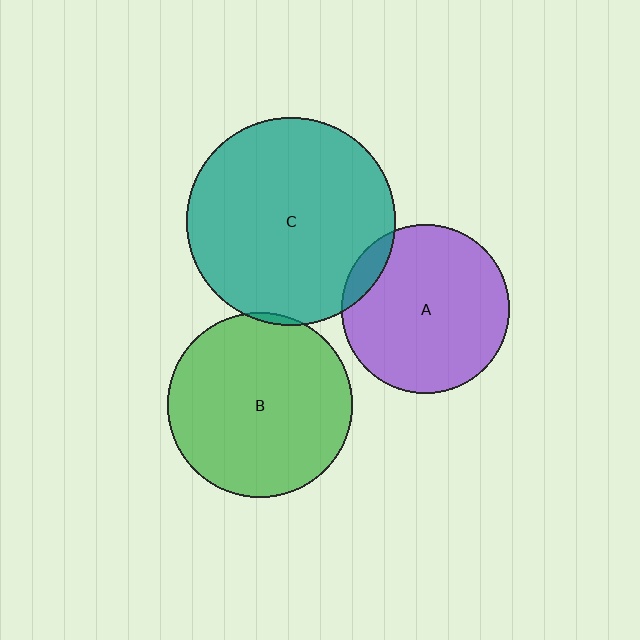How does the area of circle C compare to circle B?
Approximately 1.3 times.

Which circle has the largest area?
Circle C (teal).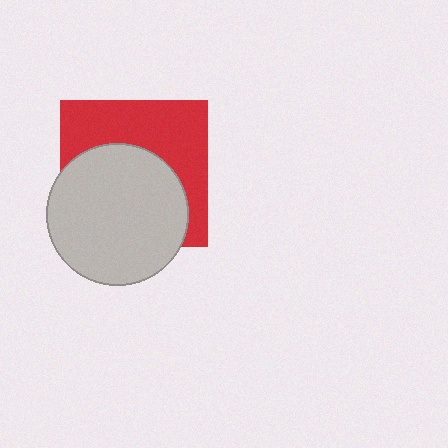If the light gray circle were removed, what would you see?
You would see the complete red square.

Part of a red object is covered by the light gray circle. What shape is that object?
It is a square.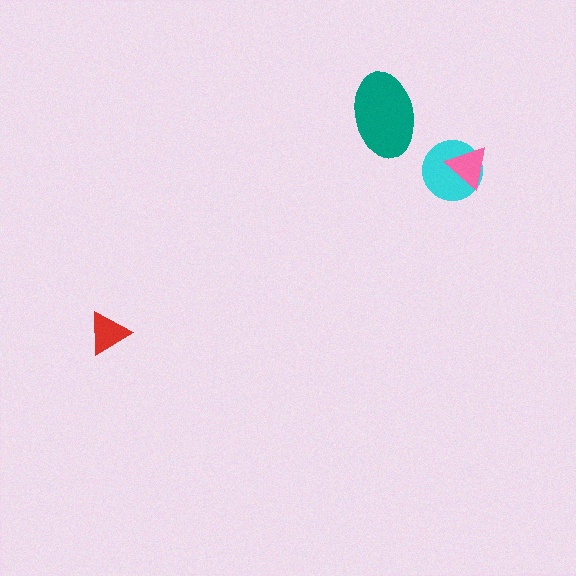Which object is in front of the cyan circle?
The pink triangle is in front of the cyan circle.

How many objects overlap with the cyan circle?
1 object overlaps with the cyan circle.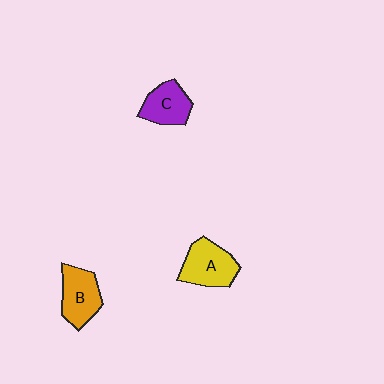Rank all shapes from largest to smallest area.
From largest to smallest: A (yellow), B (orange), C (purple).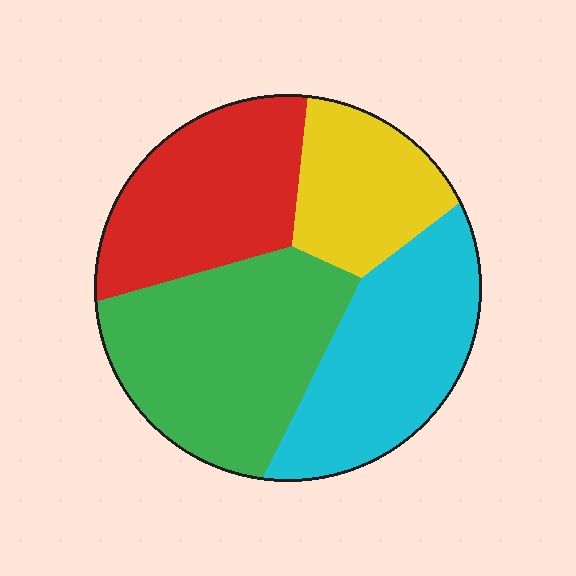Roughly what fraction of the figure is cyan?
Cyan covers 27% of the figure.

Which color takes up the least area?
Yellow, at roughly 15%.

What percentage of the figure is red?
Red covers roughly 25% of the figure.